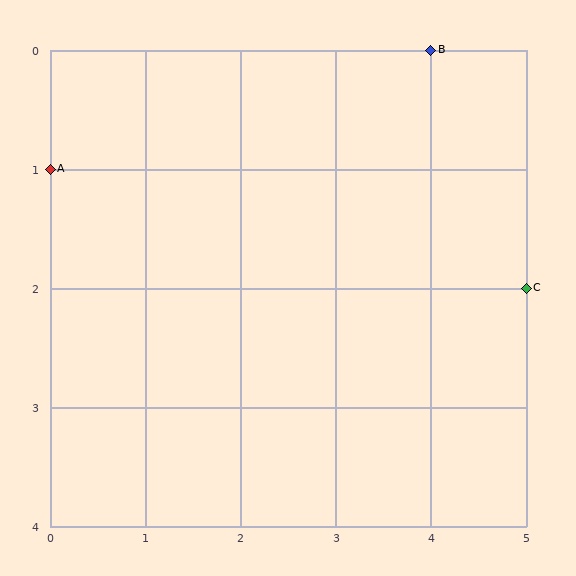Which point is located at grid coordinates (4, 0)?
Point B is at (4, 0).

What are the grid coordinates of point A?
Point A is at grid coordinates (0, 1).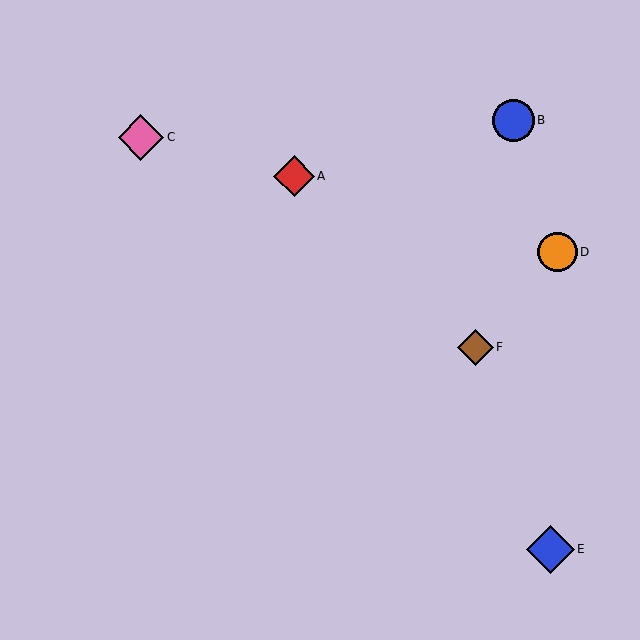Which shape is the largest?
The blue diamond (labeled E) is the largest.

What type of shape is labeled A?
Shape A is a red diamond.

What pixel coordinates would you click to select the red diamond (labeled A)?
Click at (294, 176) to select the red diamond A.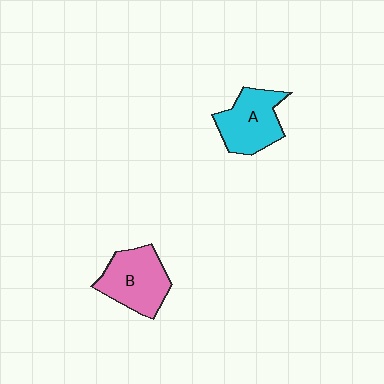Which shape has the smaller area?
Shape A (cyan).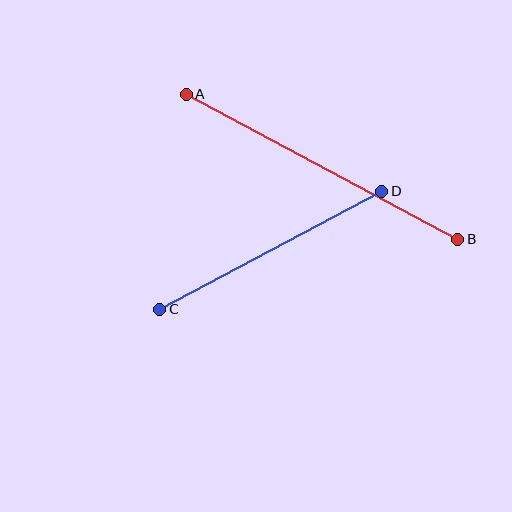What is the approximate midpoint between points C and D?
The midpoint is at approximately (271, 250) pixels.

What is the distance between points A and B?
The distance is approximately 308 pixels.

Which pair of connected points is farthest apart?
Points A and B are farthest apart.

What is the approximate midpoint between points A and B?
The midpoint is at approximately (322, 167) pixels.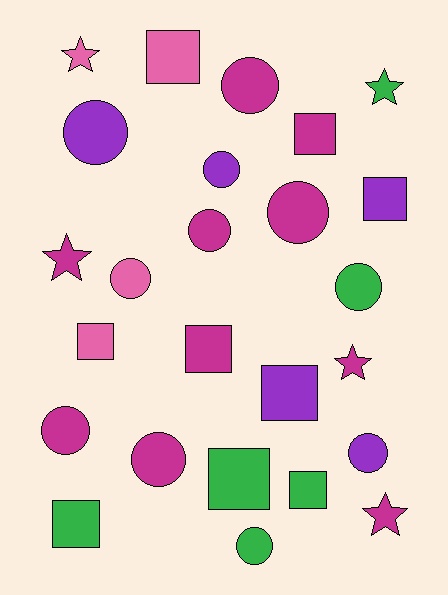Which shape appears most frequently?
Circle, with 11 objects.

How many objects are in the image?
There are 25 objects.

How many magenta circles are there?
There are 5 magenta circles.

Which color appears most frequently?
Magenta, with 10 objects.